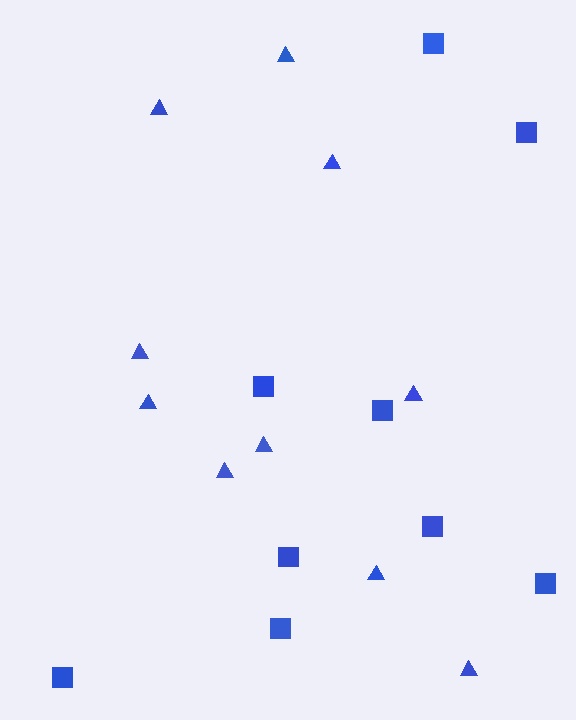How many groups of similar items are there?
There are 2 groups: one group of triangles (10) and one group of squares (9).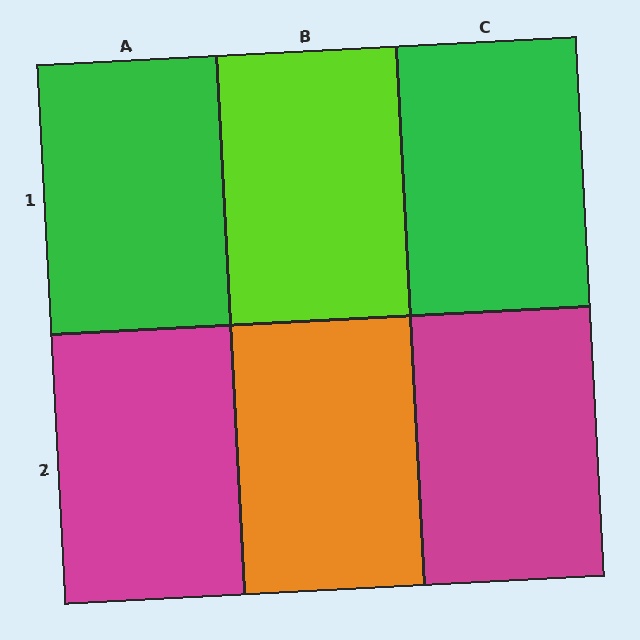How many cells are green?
2 cells are green.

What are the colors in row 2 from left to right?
Magenta, orange, magenta.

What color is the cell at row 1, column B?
Lime.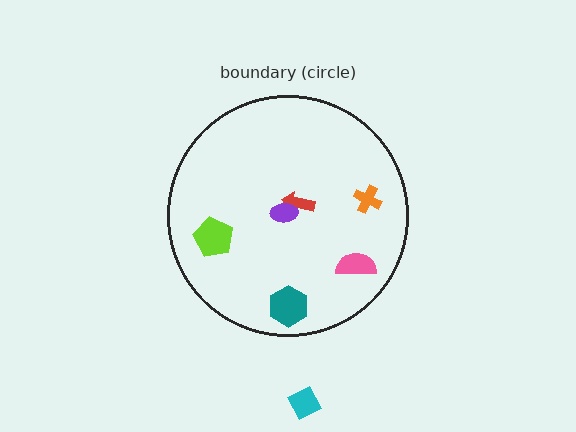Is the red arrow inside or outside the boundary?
Inside.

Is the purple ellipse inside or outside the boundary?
Inside.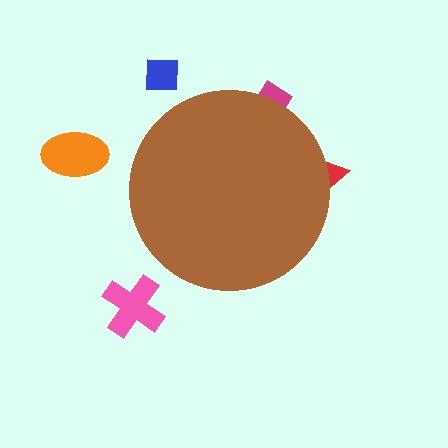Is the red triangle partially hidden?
Yes, the red triangle is partially hidden behind the brown circle.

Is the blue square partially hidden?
No, the blue square is fully visible.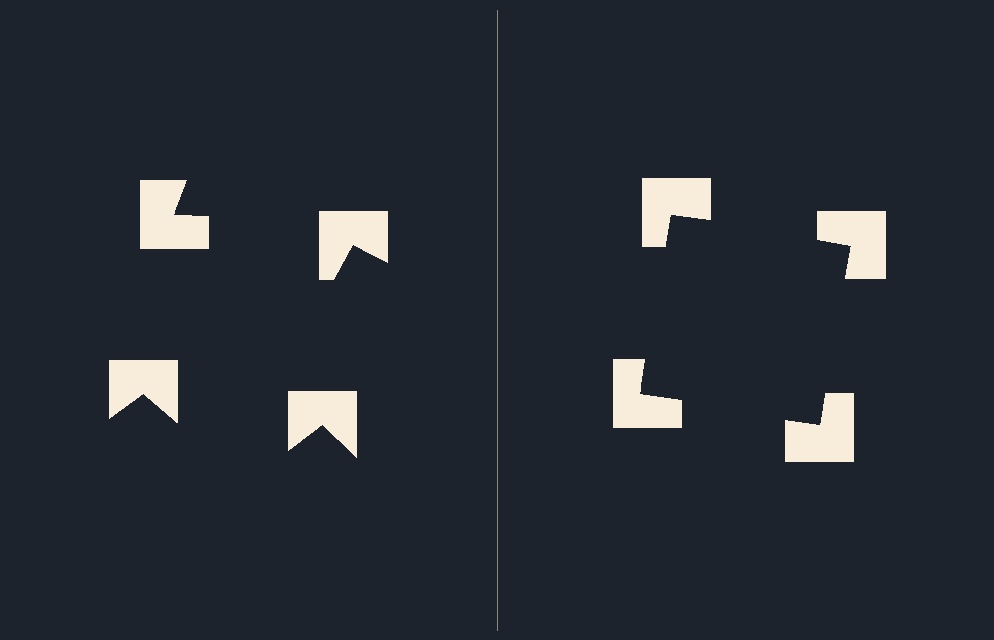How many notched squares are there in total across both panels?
8 — 4 on each side.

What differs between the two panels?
The notched squares are positioned identically on both sides; only the wedge orientations differ. On the right they align to a square; on the left they are misaligned.